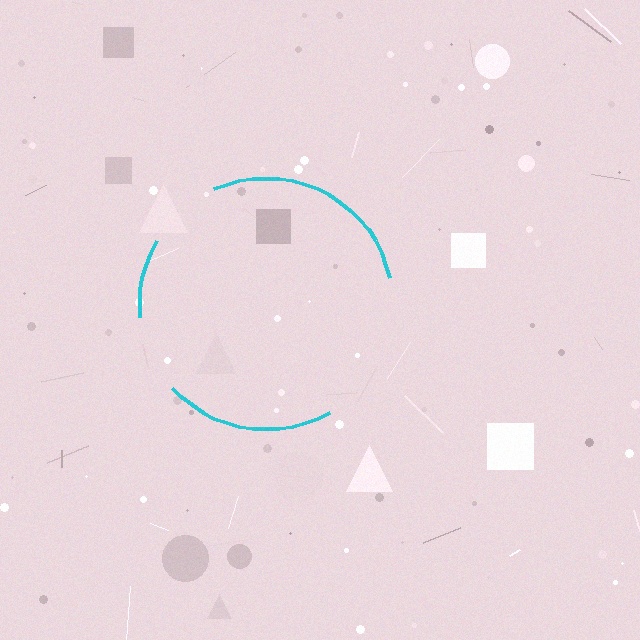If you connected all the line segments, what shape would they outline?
They would outline a circle.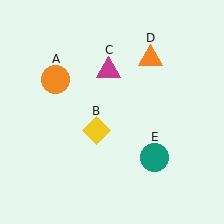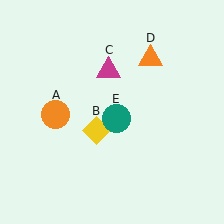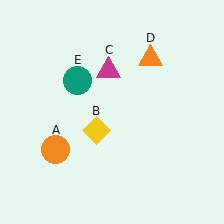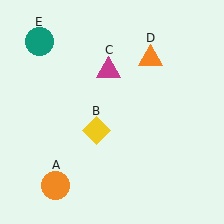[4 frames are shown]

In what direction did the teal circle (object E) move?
The teal circle (object E) moved up and to the left.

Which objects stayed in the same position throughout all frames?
Yellow diamond (object B) and magenta triangle (object C) and orange triangle (object D) remained stationary.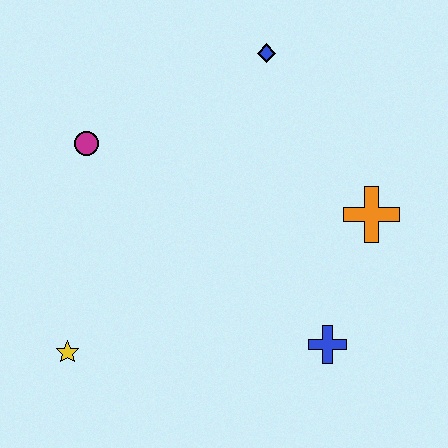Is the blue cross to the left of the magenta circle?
No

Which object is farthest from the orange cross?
The yellow star is farthest from the orange cross.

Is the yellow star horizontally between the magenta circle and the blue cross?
No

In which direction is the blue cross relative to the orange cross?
The blue cross is below the orange cross.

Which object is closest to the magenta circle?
The blue diamond is closest to the magenta circle.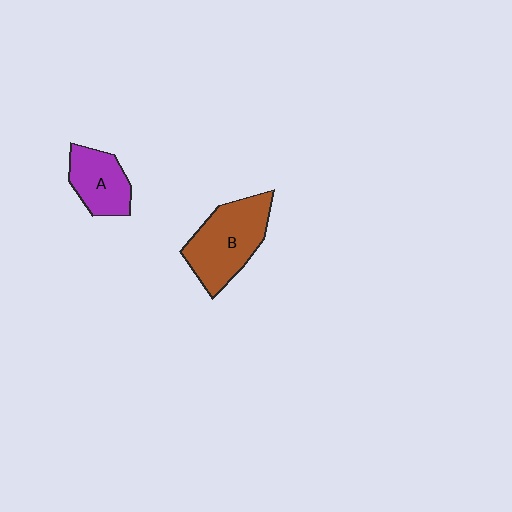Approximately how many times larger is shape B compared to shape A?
Approximately 1.6 times.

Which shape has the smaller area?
Shape A (purple).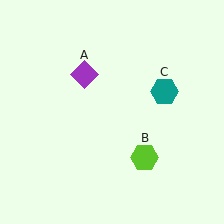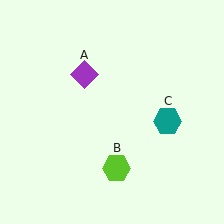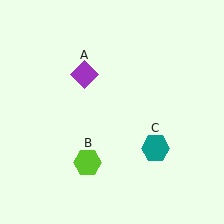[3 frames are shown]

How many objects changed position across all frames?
2 objects changed position: lime hexagon (object B), teal hexagon (object C).